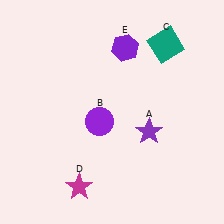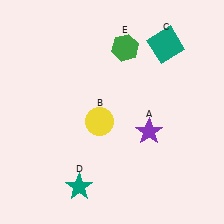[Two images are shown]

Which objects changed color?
B changed from purple to yellow. D changed from magenta to teal. E changed from purple to green.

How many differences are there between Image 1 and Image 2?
There are 3 differences between the two images.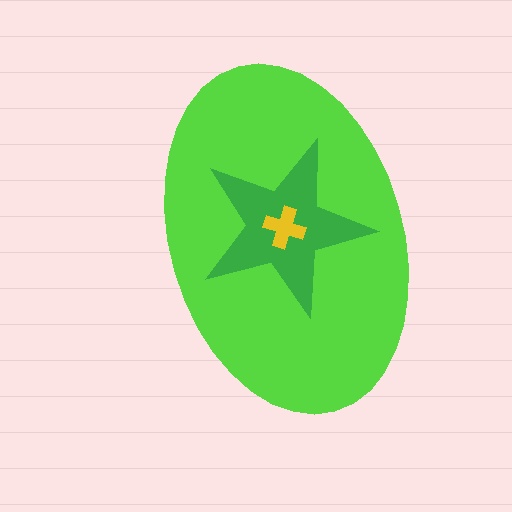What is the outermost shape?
The lime ellipse.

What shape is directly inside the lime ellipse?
The green star.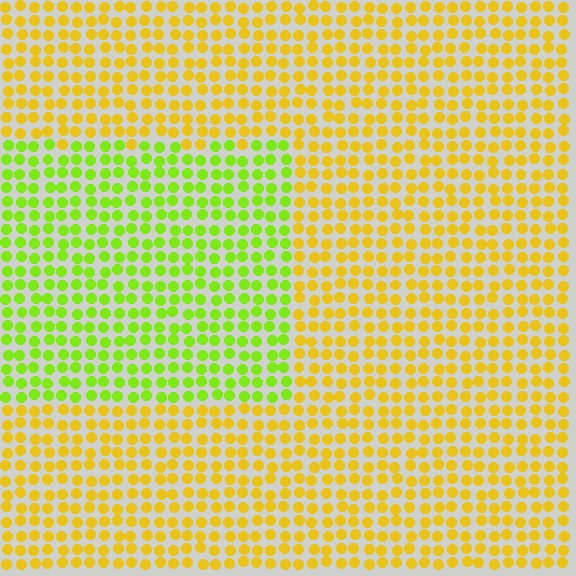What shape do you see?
I see a rectangle.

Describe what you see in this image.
The image is filled with small yellow elements in a uniform arrangement. A rectangle-shaped region is visible where the elements are tinted to a slightly different hue, forming a subtle color boundary.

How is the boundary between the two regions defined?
The boundary is defined purely by a slight shift in hue (about 42 degrees). Spacing, size, and orientation are identical on both sides.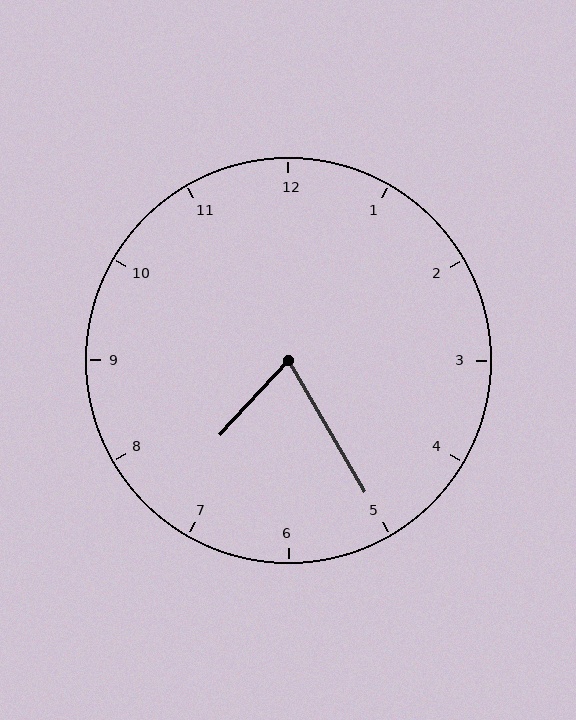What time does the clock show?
7:25.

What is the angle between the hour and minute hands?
Approximately 72 degrees.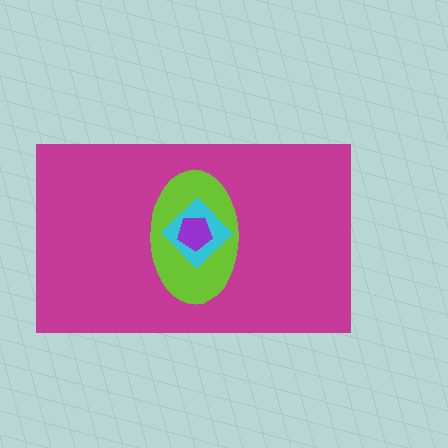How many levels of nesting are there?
4.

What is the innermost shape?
The purple pentagon.